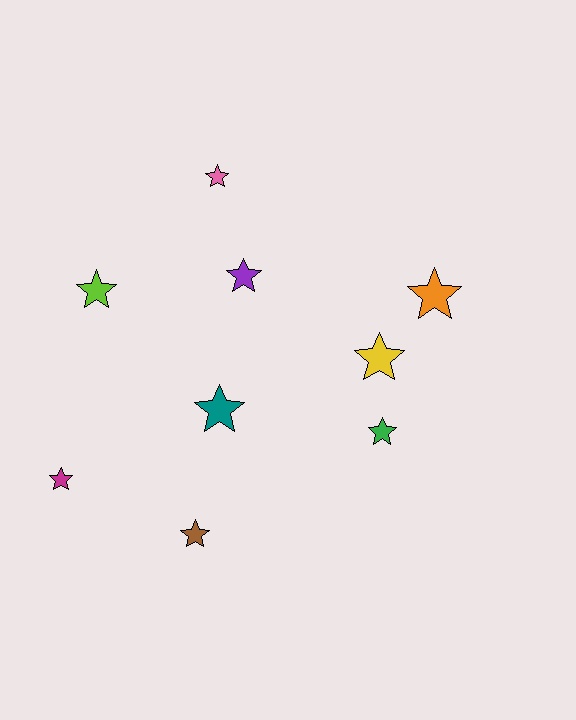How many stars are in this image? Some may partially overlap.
There are 9 stars.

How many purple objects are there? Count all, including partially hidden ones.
There is 1 purple object.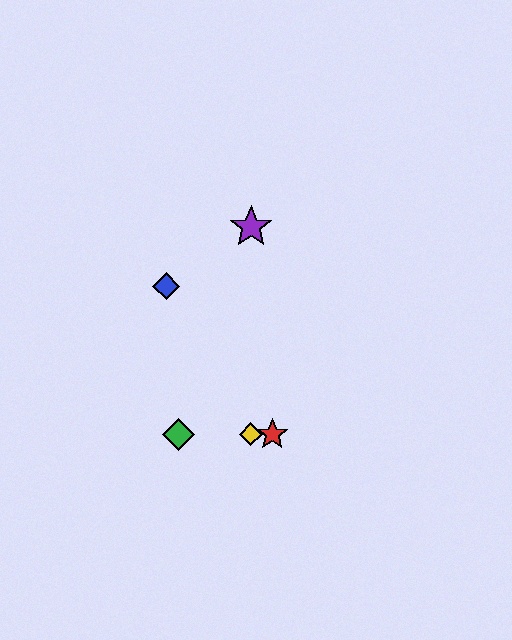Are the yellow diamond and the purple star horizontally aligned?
No, the yellow diamond is at y≈434 and the purple star is at y≈227.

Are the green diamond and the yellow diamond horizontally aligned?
Yes, both are at y≈434.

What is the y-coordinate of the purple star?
The purple star is at y≈227.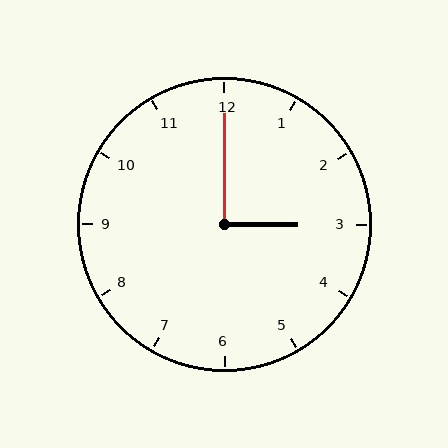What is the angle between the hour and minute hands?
Approximately 90 degrees.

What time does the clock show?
3:00.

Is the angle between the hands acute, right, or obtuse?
It is right.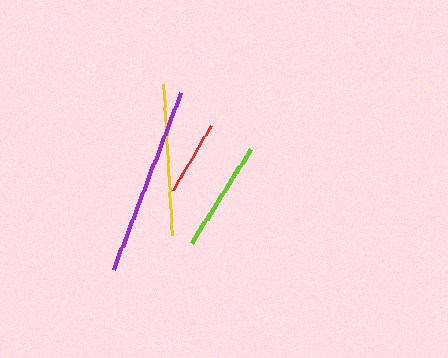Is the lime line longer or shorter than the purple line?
The purple line is longer than the lime line.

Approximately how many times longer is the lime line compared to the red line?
The lime line is approximately 1.5 times the length of the red line.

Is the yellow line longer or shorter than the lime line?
The yellow line is longer than the lime line.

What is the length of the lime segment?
The lime segment is approximately 111 pixels long.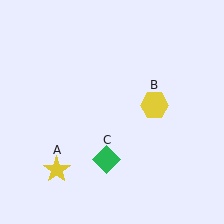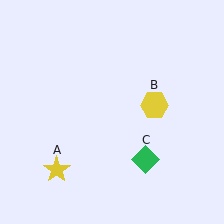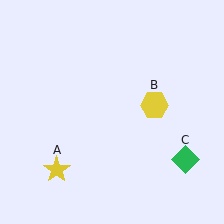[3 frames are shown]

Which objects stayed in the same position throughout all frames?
Yellow star (object A) and yellow hexagon (object B) remained stationary.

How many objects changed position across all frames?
1 object changed position: green diamond (object C).